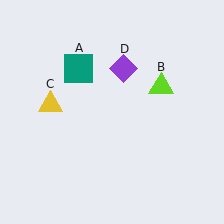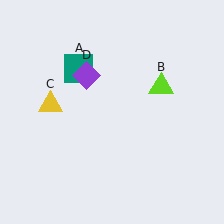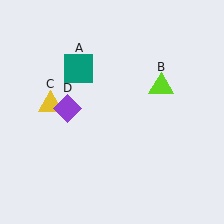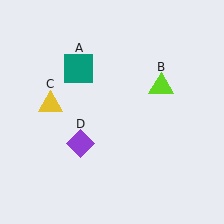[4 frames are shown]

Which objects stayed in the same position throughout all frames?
Teal square (object A) and lime triangle (object B) and yellow triangle (object C) remained stationary.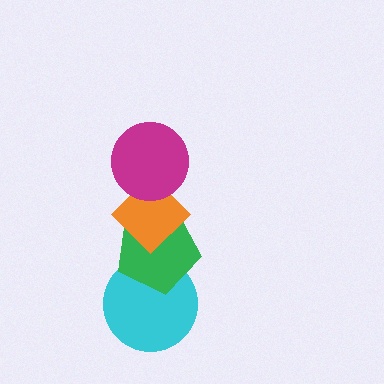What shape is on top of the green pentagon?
The orange diamond is on top of the green pentagon.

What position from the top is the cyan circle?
The cyan circle is 4th from the top.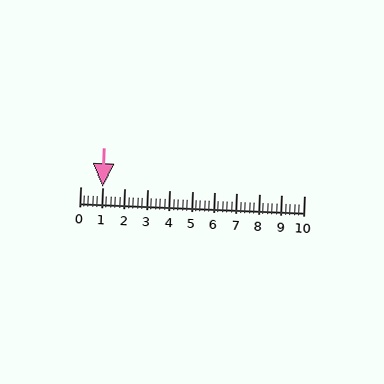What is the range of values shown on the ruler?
The ruler shows values from 0 to 10.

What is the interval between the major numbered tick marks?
The major tick marks are spaced 1 units apart.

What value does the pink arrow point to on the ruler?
The pink arrow points to approximately 1.0.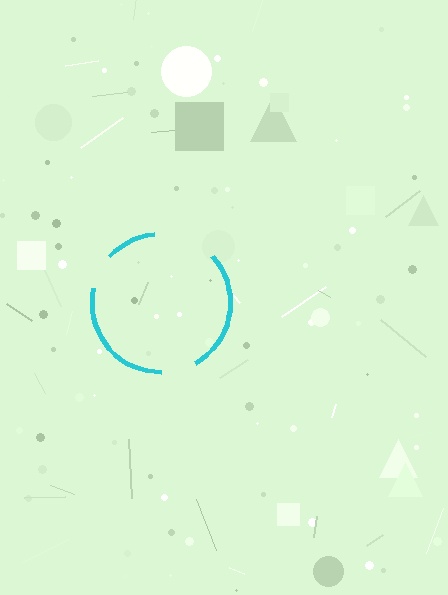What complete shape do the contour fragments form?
The contour fragments form a circle.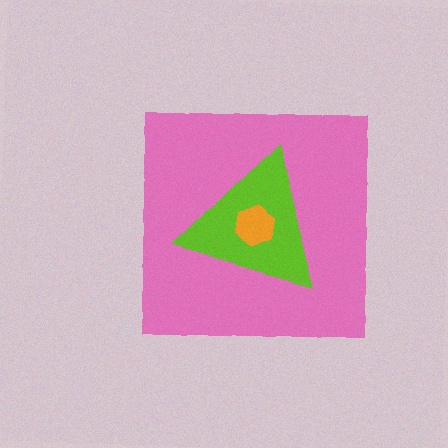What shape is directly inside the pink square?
The lime triangle.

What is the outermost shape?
The pink square.